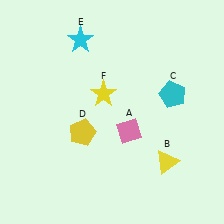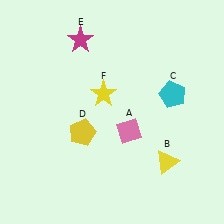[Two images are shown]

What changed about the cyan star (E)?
In Image 1, E is cyan. In Image 2, it changed to magenta.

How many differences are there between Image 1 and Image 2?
There is 1 difference between the two images.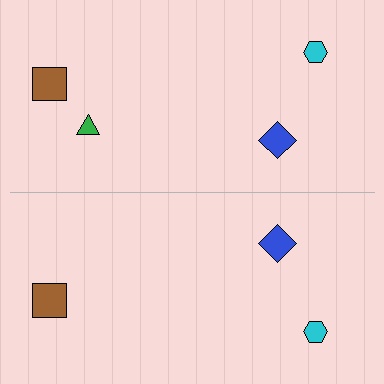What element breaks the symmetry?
A green triangle is missing from the bottom side.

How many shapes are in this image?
There are 7 shapes in this image.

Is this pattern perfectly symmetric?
No, the pattern is not perfectly symmetric. A green triangle is missing from the bottom side.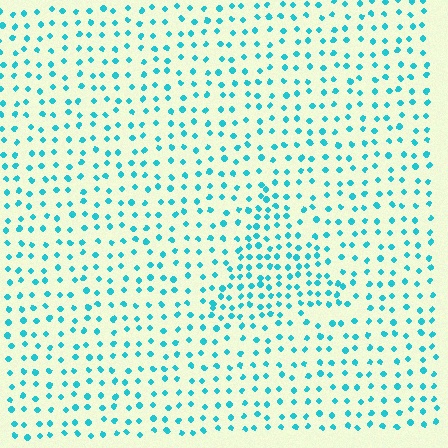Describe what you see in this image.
The image contains small cyan elements arranged at two different densities. A triangle-shaped region is visible where the elements are more densely packed than the surrounding area.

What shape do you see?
I see a triangle.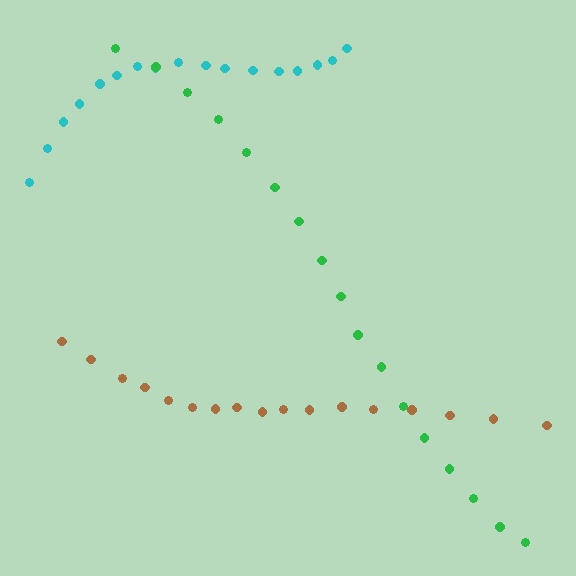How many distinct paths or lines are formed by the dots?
There are 3 distinct paths.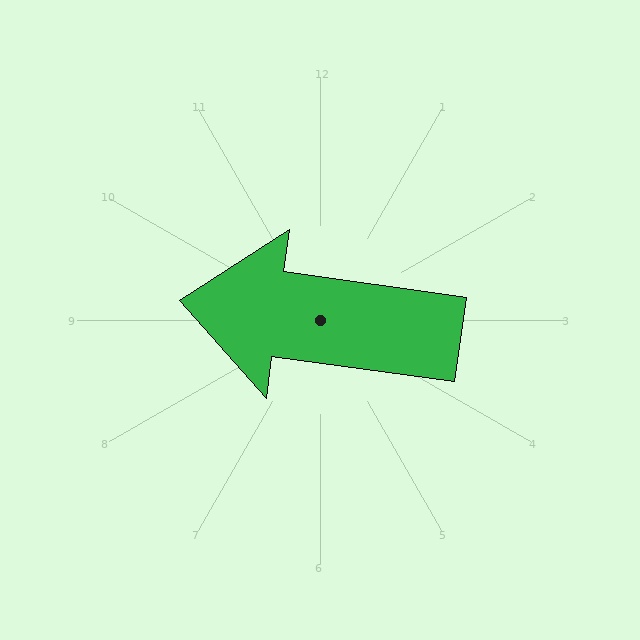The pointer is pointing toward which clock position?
Roughly 9 o'clock.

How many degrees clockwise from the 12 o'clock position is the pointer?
Approximately 278 degrees.